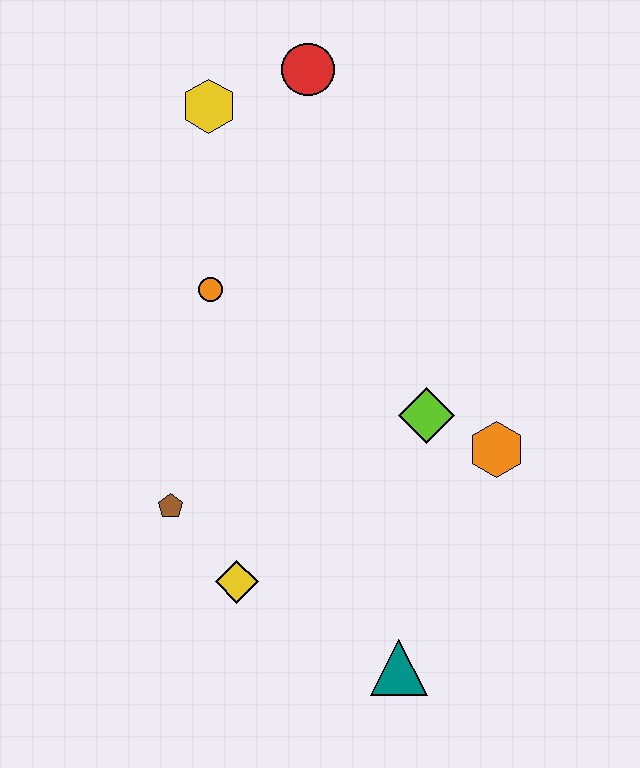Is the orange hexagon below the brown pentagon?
No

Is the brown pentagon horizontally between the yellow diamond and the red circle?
No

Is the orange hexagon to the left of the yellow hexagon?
No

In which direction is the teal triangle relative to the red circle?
The teal triangle is below the red circle.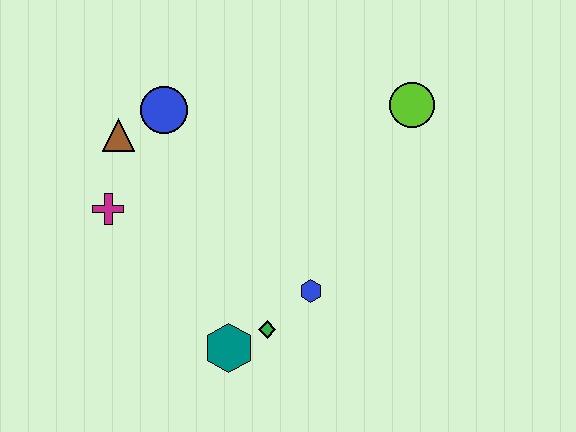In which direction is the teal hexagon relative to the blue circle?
The teal hexagon is below the blue circle.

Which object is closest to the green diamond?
The teal hexagon is closest to the green diamond.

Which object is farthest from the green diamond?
The lime circle is farthest from the green diamond.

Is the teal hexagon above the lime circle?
No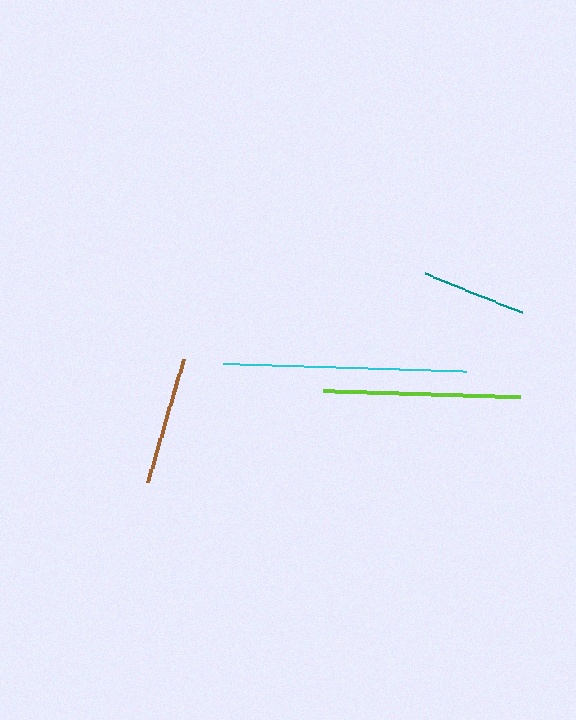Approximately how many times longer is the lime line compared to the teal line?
The lime line is approximately 1.9 times the length of the teal line.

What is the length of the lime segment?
The lime segment is approximately 197 pixels long.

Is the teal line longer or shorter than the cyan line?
The cyan line is longer than the teal line.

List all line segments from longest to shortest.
From longest to shortest: cyan, lime, brown, teal.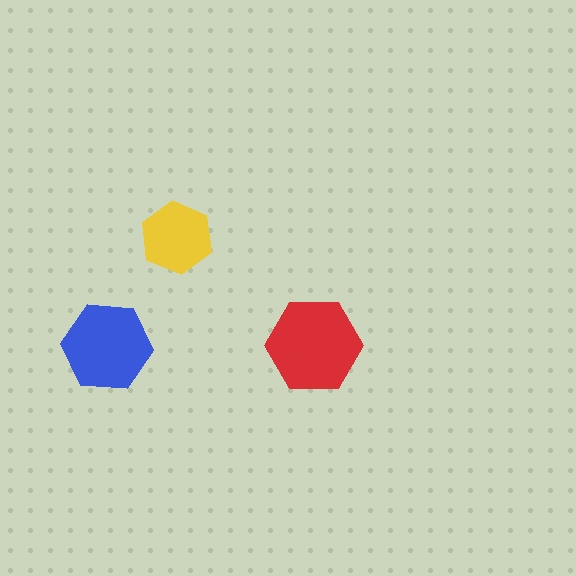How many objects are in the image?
There are 3 objects in the image.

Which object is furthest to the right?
The red hexagon is rightmost.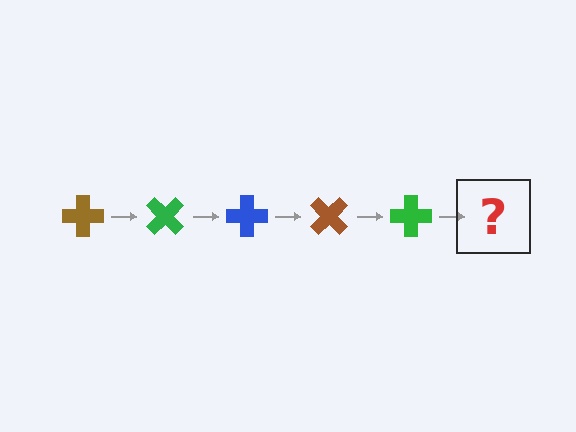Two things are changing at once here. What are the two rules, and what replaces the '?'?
The two rules are that it rotates 45 degrees each step and the color cycles through brown, green, and blue. The '?' should be a blue cross, rotated 225 degrees from the start.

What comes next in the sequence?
The next element should be a blue cross, rotated 225 degrees from the start.